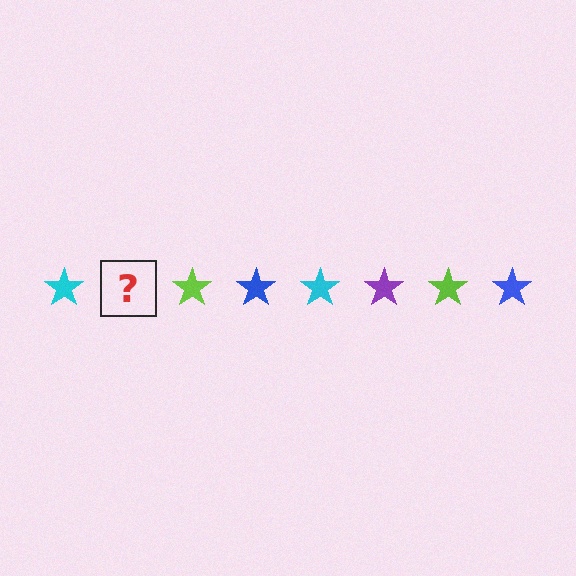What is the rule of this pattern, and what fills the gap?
The rule is that the pattern cycles through cyan, purple, lime, blue stars. The gap should be filled with a purple star.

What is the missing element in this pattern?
The missing element is a purple star.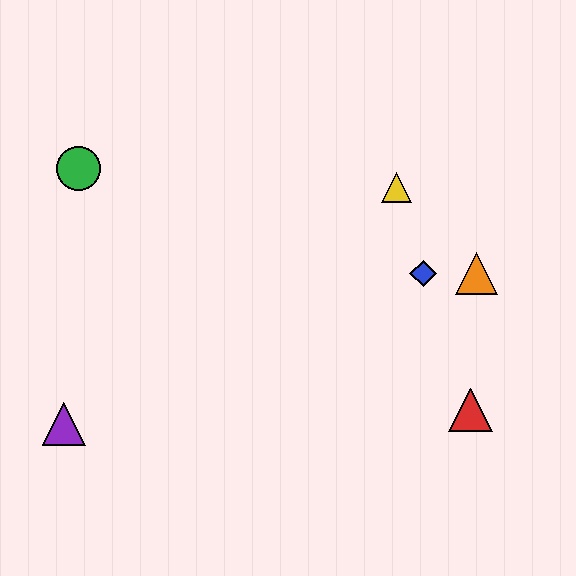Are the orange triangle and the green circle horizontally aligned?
No, the orange triangle is at y≈273 and the green circle is at y≈168.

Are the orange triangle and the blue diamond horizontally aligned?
Yes, both are at y≈273.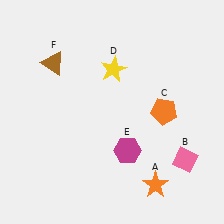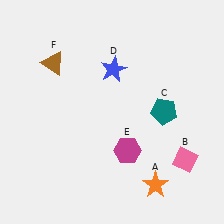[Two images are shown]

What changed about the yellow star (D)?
In Image 1, D is yellow. In Image 2, it changed to blue.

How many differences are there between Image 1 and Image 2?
There are 2 differences between the two images.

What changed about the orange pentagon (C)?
In Image 1, C is orange. In Image 2, it changed to teal.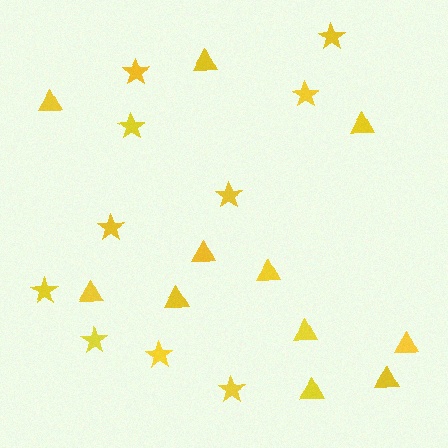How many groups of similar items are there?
There are 2 groups: one group of triangles (11) and one group of stars (10).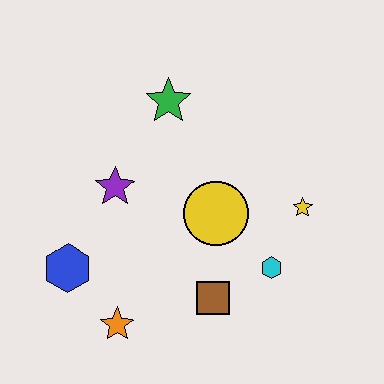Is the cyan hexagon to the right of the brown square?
Yes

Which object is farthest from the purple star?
The yellow star is farthest from the purple star.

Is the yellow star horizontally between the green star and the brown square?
No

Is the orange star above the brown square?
No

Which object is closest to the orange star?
The blue hexagon is closest to the orange star.